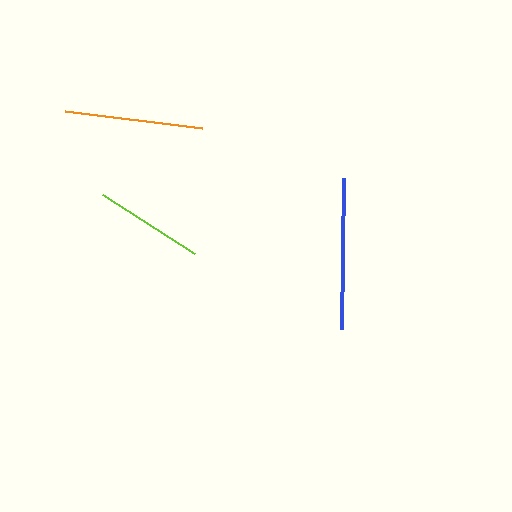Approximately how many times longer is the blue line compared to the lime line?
The blue line is approximately 1.4 times the length of the lime line.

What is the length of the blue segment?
The blue segment is approximately 151 pixels long.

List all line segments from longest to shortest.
From longest to shortest: blue, orange, lime.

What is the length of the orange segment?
The orange segment is approximately 138 pixels long.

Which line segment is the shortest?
The lime line is the shortest at approximately 110 pixels.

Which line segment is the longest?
The blue line is the longest at approximately 151 pixels.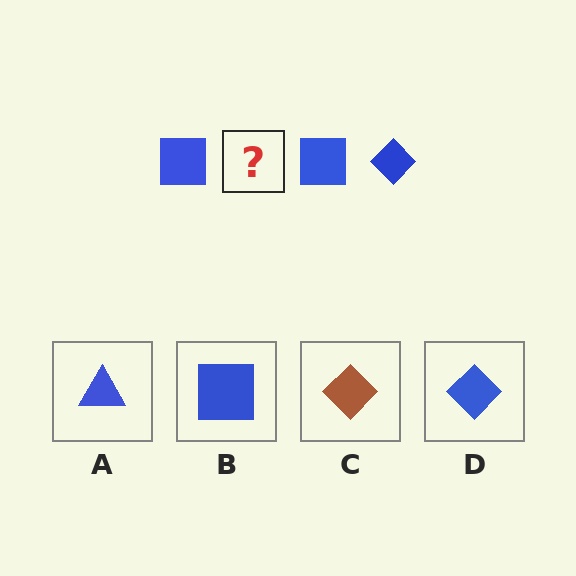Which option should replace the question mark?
Option D.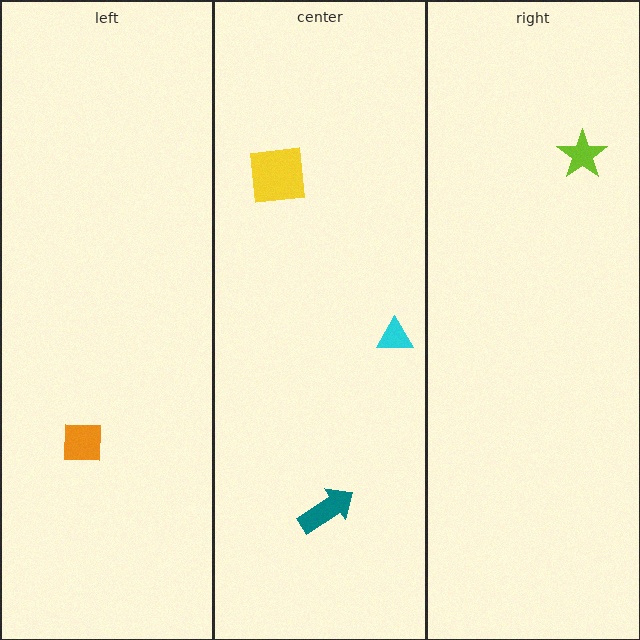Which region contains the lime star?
The right region.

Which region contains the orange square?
The left region.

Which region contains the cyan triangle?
The center region.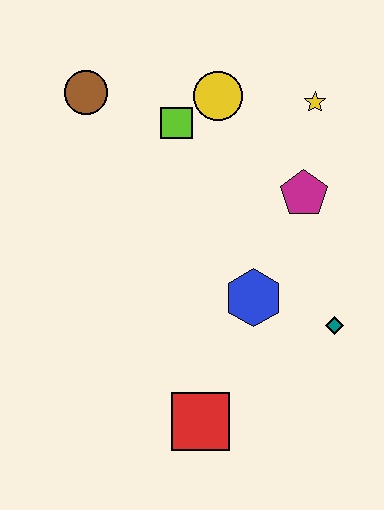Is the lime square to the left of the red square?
Yes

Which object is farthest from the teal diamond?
The brown circle is farthest from the teal diamond.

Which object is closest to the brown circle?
The lime square is closest to the brown circle.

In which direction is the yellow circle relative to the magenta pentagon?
The yellow circle is above the magenta pentagon.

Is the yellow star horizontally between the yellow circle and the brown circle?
No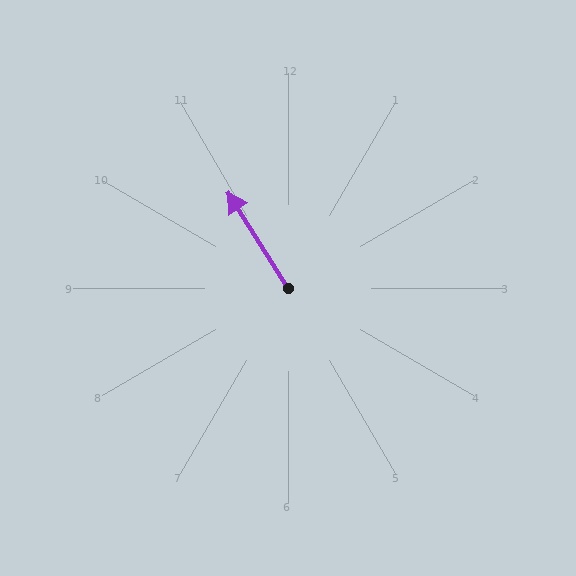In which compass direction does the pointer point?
Northwest.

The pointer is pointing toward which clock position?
Roughly 11 o'clock.